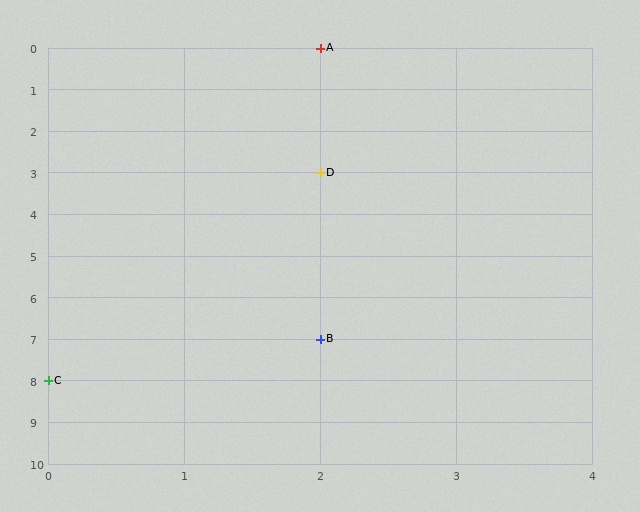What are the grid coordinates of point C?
Point C is at grid coordinates (0, 8).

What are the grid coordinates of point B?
Point B is at grid coordinates (2, 7).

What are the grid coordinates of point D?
Point D is at grid coordinates (2, 3).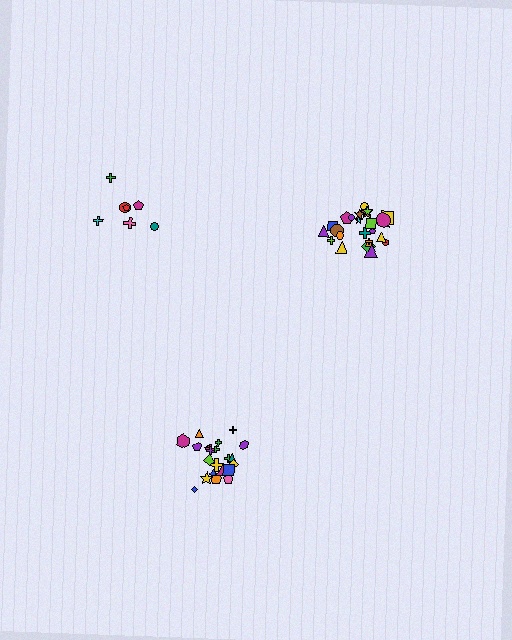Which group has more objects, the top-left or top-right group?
The top-right group.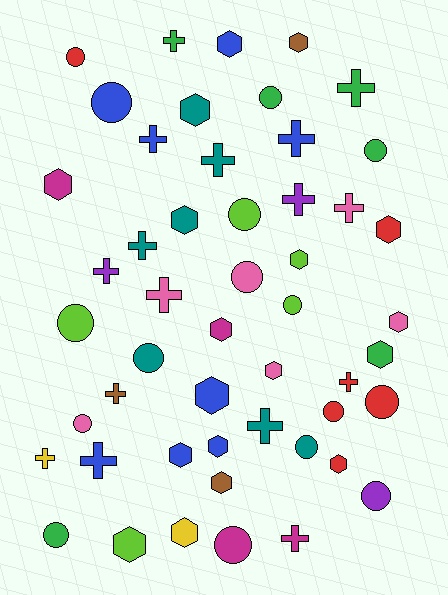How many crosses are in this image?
There are 16 crosses.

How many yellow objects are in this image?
There are 2 yellow objects.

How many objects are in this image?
There are 50 objects.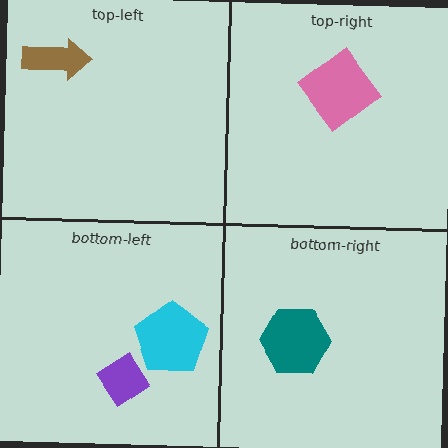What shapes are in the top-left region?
The brown arrow.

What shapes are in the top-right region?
The pink diamond.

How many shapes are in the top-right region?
1.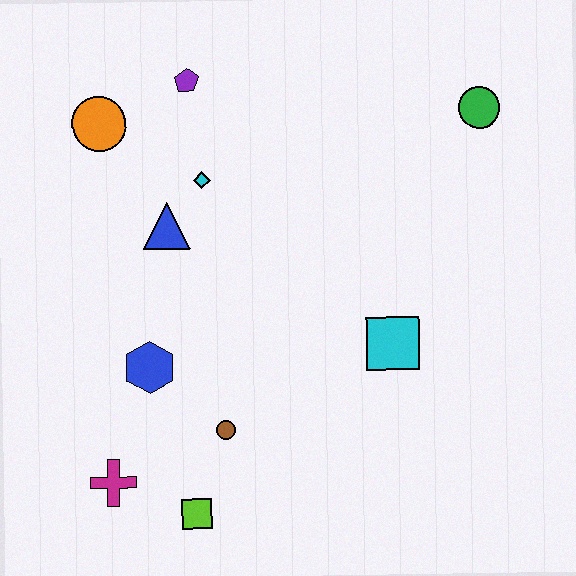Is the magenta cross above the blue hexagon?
No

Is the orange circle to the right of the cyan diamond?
No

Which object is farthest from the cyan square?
The orange circle is farthest from the cyan square.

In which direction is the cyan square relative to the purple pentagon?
The cyan square is below the purple pentagon.